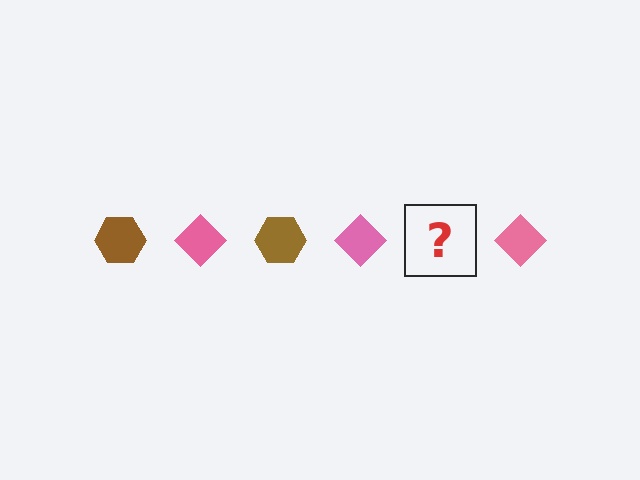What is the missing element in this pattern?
The missing element is a brown hexagon.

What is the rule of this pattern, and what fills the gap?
The rule is that the pattern alternates between brown hexagon and pink diamond. The gap should be filled with a brown hexagon.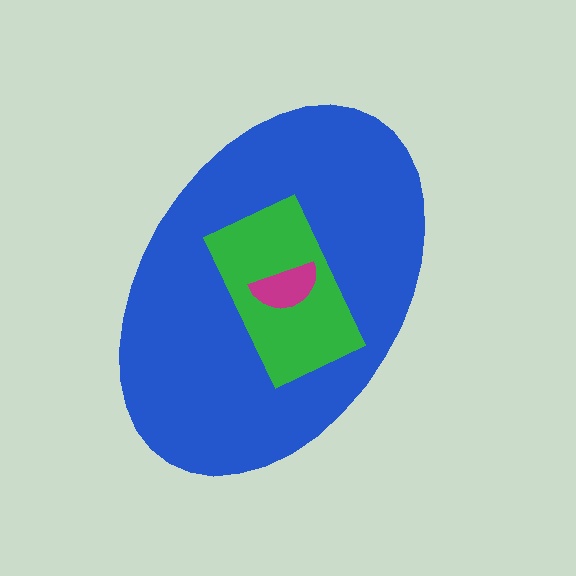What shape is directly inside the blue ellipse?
The green rectangle.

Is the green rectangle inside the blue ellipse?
Yes.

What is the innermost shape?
The magenta semicircle.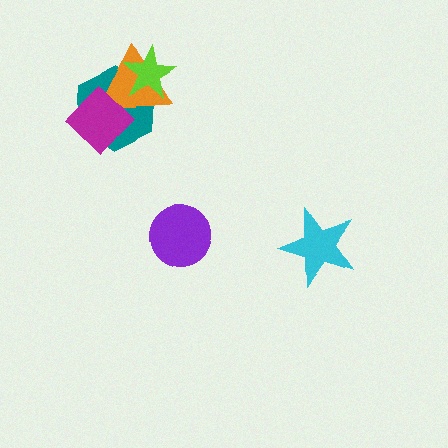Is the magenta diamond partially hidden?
No, no other shape covers it.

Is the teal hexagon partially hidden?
Yes, it is partially covered by another shape.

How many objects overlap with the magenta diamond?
2 objects overlap with the magenta diamond.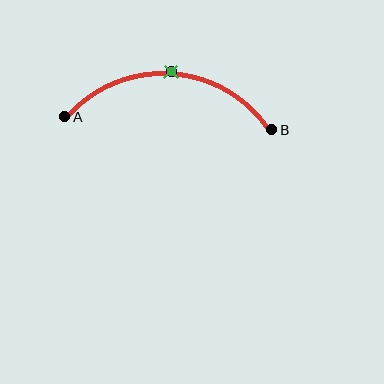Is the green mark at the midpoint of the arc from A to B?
Yes. The green mark lies on the arc at equal arc-length from both A and B — it is the arc midpoint.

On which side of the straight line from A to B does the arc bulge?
The arc bulges above the straight line connecting A and B.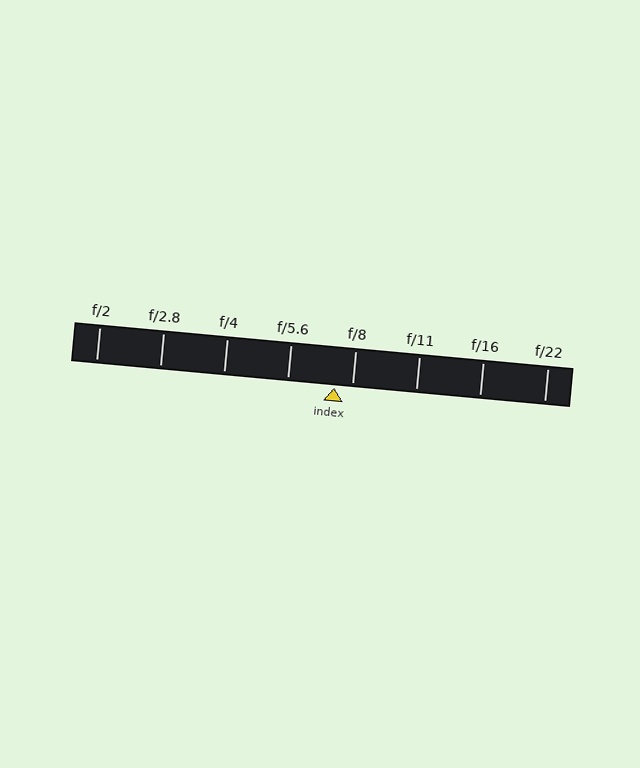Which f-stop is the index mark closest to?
The index mark is closest to f/8.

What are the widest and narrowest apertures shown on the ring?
The widest aperture shown is f/2 and the narrowest is f/22.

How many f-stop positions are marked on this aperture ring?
There are 8 f-stop positions marked.